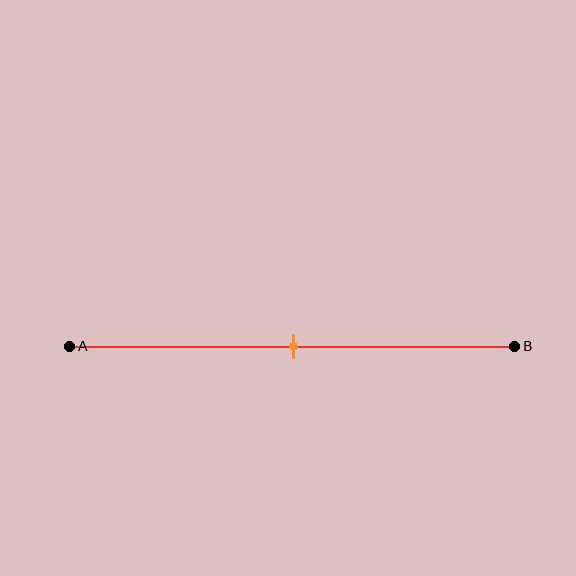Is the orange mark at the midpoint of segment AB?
Yes, the mark is approximately at the midpoint.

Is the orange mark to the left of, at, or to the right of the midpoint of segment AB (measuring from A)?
The orange mark is approximately at the midpoint of segment AB.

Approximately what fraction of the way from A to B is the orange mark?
The orange mark is approximately 50% of the way from A to B.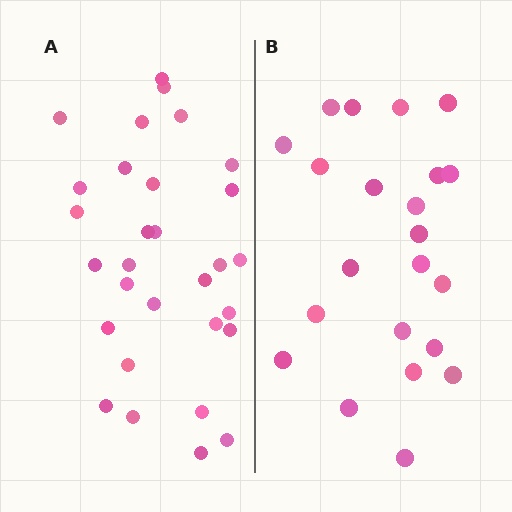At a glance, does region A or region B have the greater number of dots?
Region A (the left region) has more dots.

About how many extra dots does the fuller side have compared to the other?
Region A has roughly 8 or so more dots than region B.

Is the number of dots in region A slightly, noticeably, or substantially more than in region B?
Region A has noticeably more, but not dramatically so. The ratio is roughly 1.4 to 1.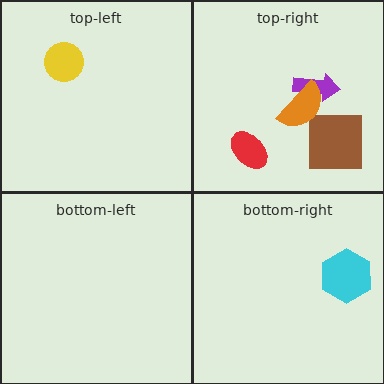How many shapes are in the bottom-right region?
1.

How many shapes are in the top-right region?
4.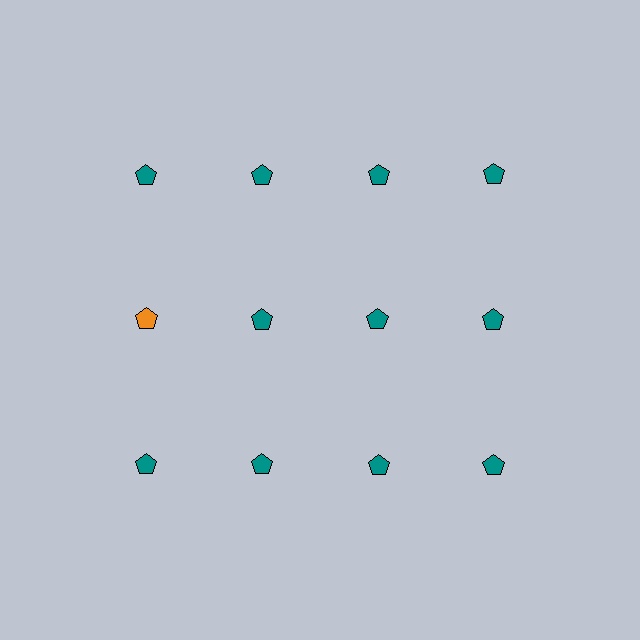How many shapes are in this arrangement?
There are 12 shapes arranged in a grid pattern.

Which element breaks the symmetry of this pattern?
The orange pentagon in the second row, leftmost column breaks the symmetry. All other shapes are teal pentagons.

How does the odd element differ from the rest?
It has a different color: orange instead of teal.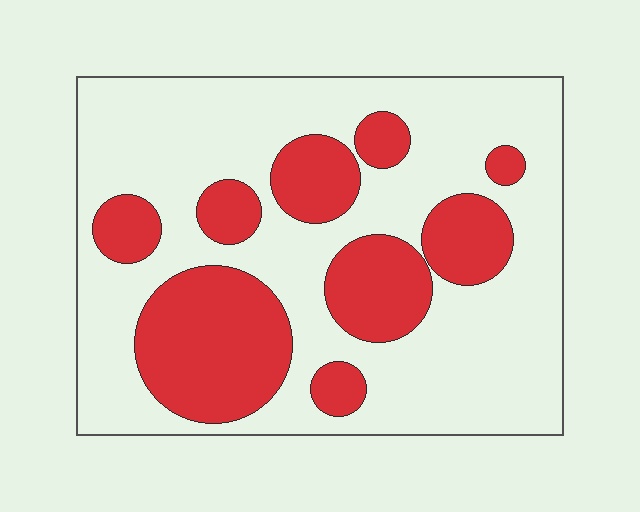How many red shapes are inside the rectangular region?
9.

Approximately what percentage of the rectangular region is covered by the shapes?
Approximately 30%.